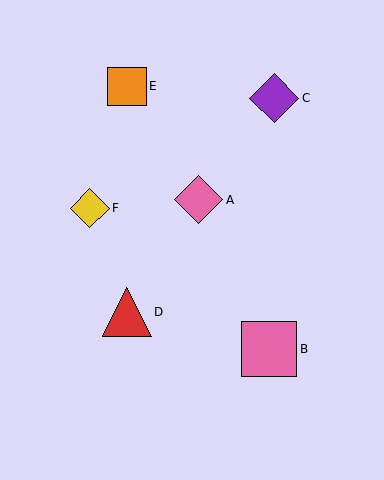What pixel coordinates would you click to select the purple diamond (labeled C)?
Click at (274, 98) to select the purple diamond C.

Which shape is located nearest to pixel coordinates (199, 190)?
The pink diamond (labeled A) at (199, 200) is nearest to that location.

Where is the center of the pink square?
The center of the pink square is at (269, 349).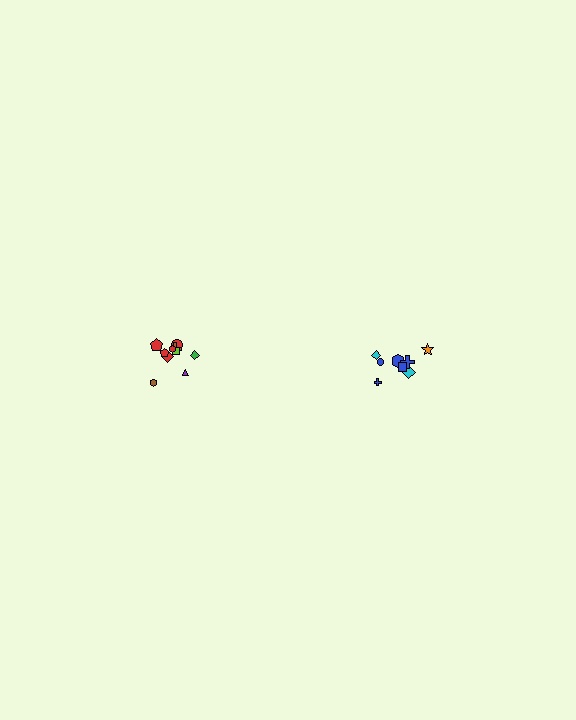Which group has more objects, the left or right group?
The left group.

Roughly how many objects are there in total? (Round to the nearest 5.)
Roughly 20 objects in total.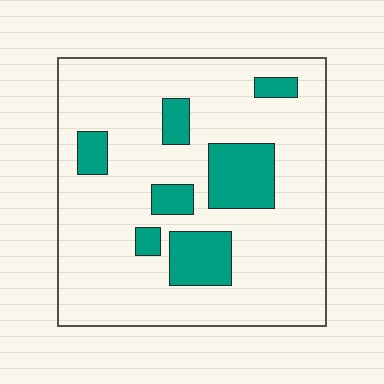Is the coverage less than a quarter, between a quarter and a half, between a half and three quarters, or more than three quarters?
Less than a quarter.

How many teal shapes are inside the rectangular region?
7.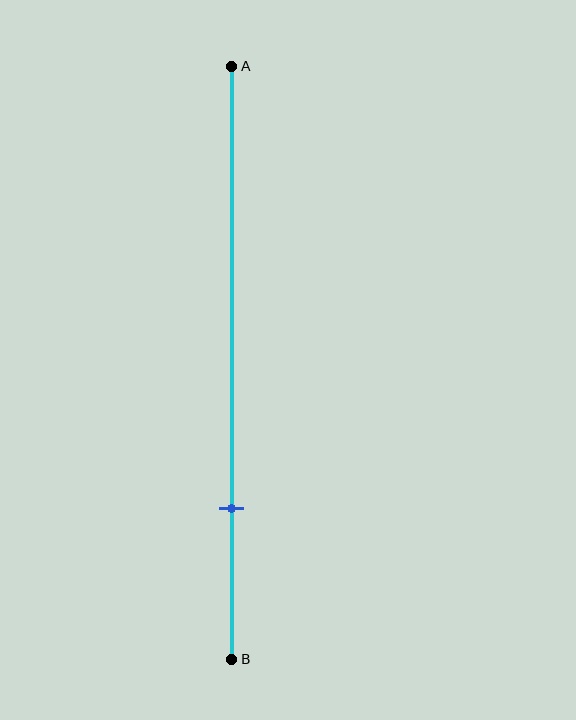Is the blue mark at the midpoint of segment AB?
No, the mark is at about 75% from A, not at the 50% midpoint.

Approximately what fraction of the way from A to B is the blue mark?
The blue mark is approximately 75% of the way from A to B.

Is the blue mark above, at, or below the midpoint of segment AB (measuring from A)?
The blue mark is below the midpoint of segment AB.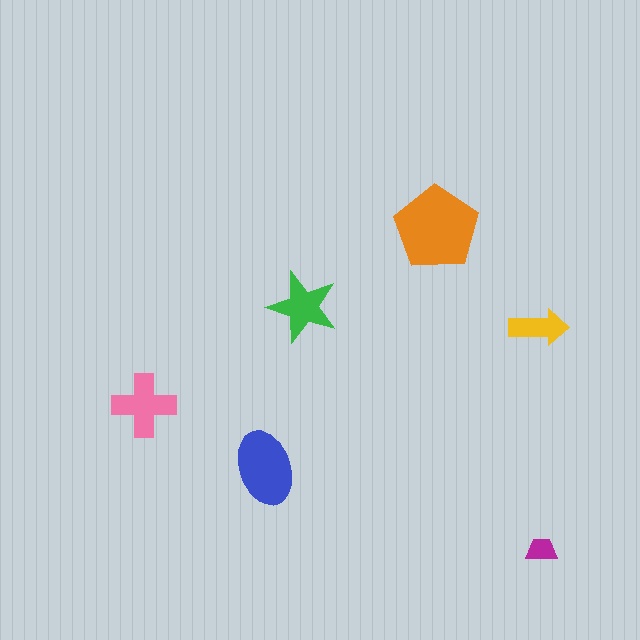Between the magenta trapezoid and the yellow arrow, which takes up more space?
The yellow arrow.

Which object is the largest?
The orange pentagon.